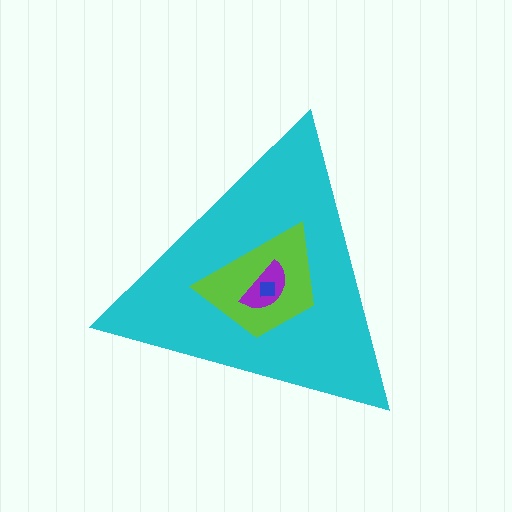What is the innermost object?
The blue square.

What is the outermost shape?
The cyan triangle.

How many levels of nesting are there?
4.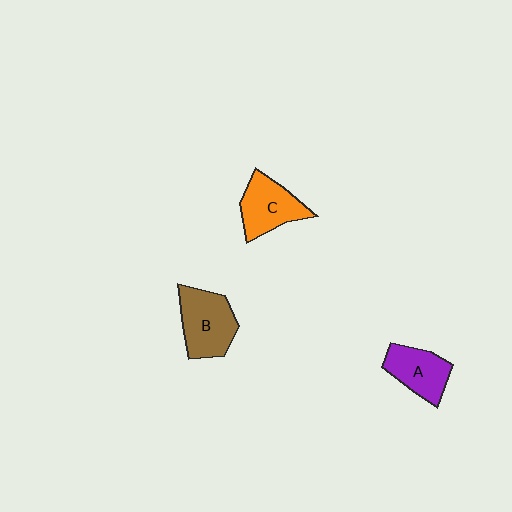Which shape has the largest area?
Shape B (brown).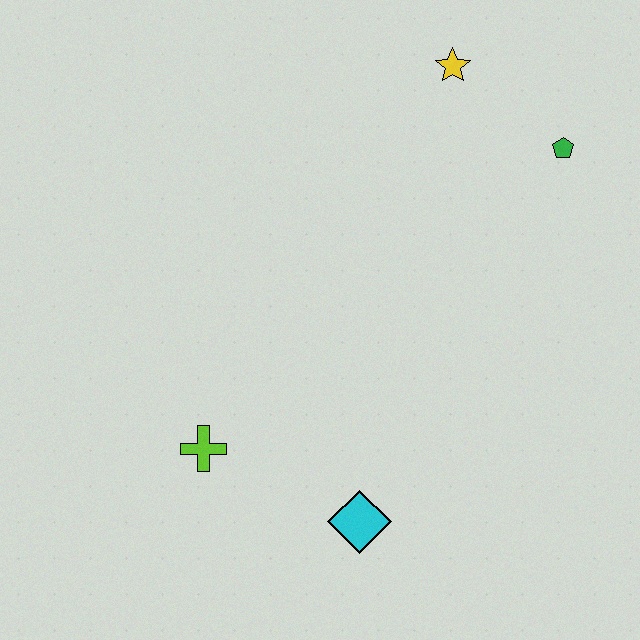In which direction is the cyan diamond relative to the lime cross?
The cyan diamond is to the right of the lime cross.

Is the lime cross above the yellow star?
No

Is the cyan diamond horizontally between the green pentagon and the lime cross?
Yes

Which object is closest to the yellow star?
The green pentagon is closest to the yellow star.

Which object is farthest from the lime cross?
The green pentagon is farthest from the lime cross.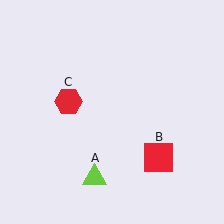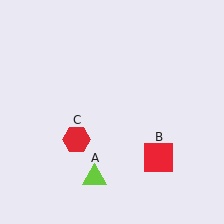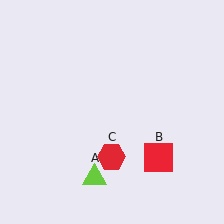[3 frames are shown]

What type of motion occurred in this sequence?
The red hexagon (object C) rotated counterclockwise around the center of the scene.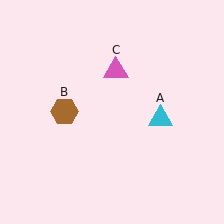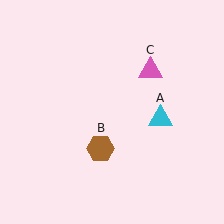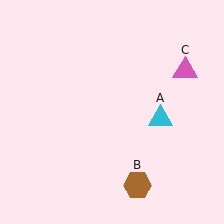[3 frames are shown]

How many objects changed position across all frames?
2 objects changed position: brown hexagon (object B), pink triangle (object C).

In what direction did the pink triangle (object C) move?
The pink triangle (object C) moved right.